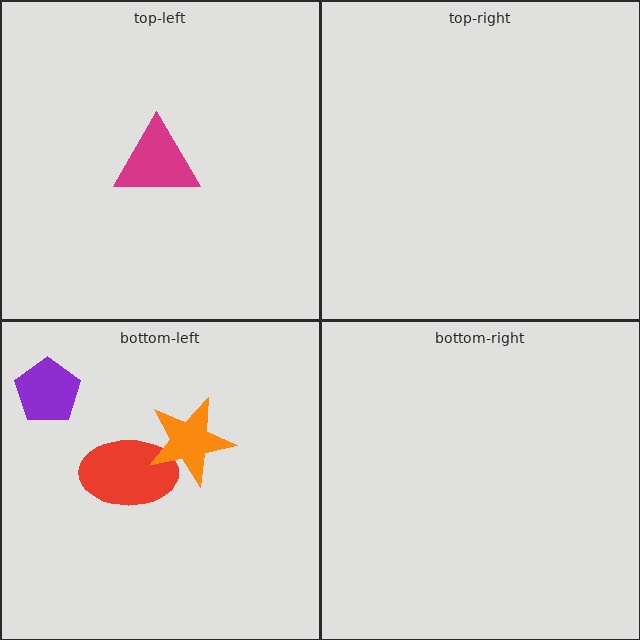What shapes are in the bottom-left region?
The red ellipse, the purple pentagon, the orange star.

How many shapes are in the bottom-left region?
3.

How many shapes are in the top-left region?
1.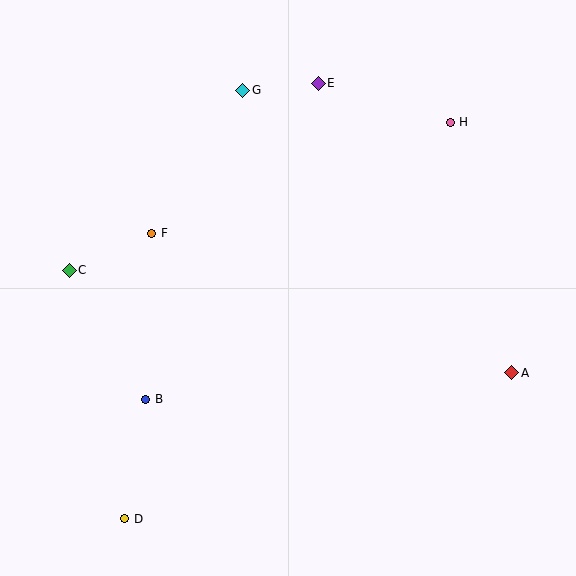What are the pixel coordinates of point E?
Point E is at (318, 83).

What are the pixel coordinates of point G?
Point G is at (243, 90).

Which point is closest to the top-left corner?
Point G is closest to the top-left corner.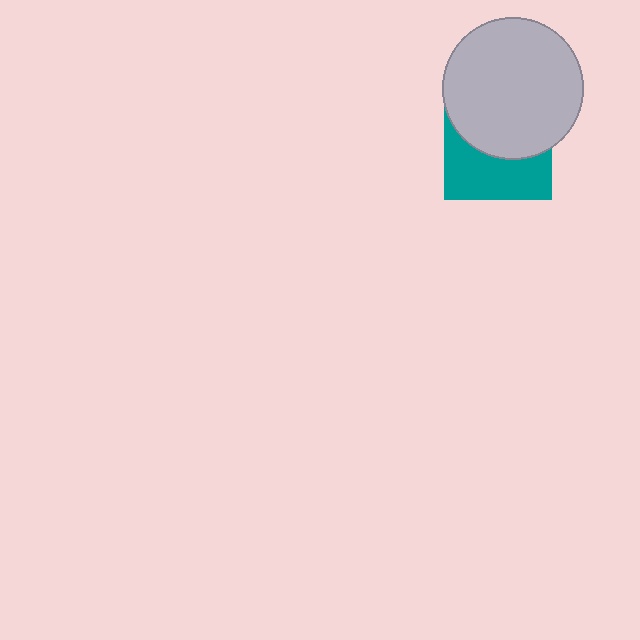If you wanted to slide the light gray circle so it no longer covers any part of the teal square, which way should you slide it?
Slide it up — that is the most direct way to separate the two shapes.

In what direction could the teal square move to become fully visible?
The teal square could move down. That would shift it out from behind the light gray circle entirely.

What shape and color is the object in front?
The object in front is a light gray circle.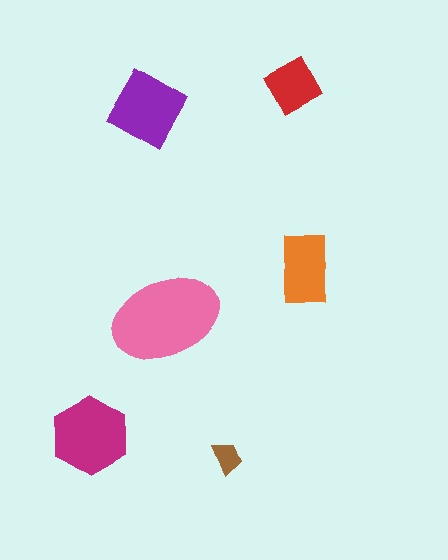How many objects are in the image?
There are 6 objects in the image.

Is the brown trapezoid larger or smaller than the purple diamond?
Smaller.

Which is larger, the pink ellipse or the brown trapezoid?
The pink ellipse.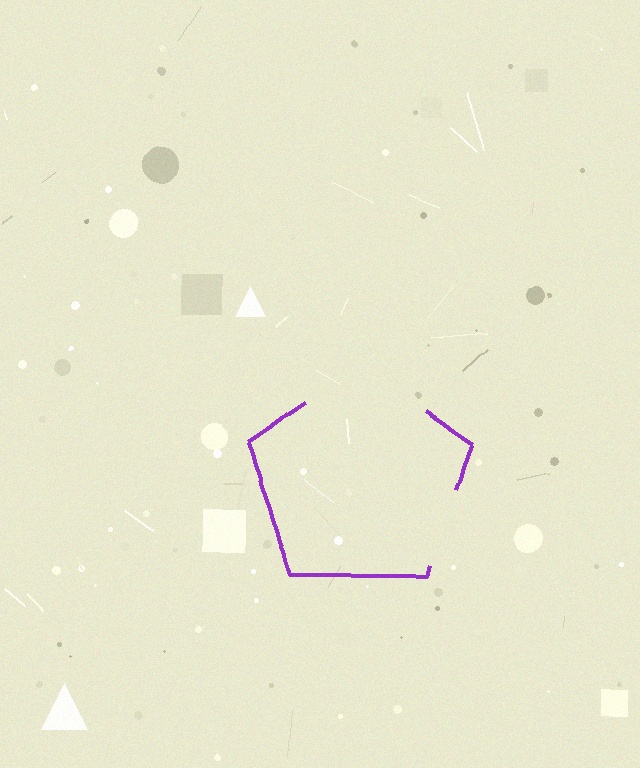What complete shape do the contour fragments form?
The contour fragments form a pentagon.